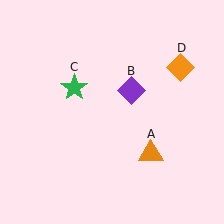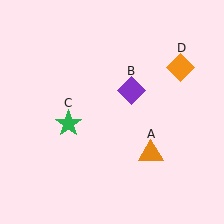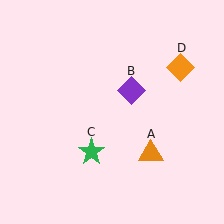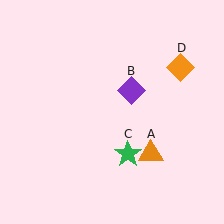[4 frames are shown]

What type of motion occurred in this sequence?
The green star (object C) rotated counterclockwise around the center of the scene.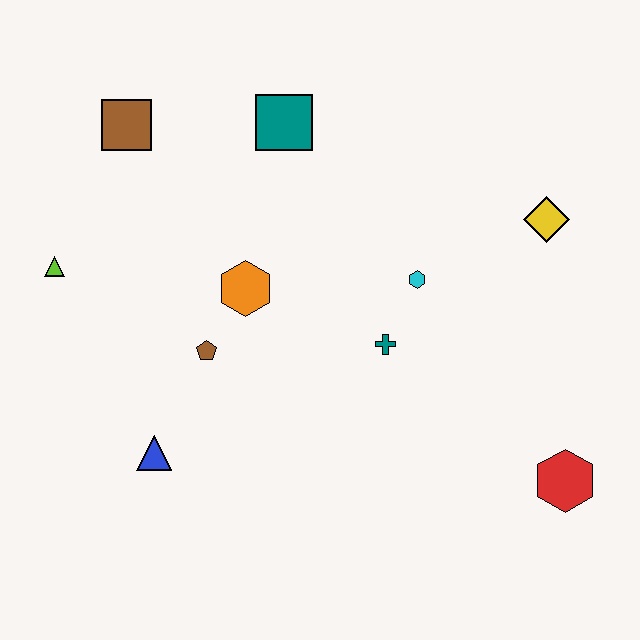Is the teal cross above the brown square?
No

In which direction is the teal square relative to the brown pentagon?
The teal square is above the brown pentagon.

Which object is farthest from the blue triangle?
The yellow diamond is farthest from the blue triangle.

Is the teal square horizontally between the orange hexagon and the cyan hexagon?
Yes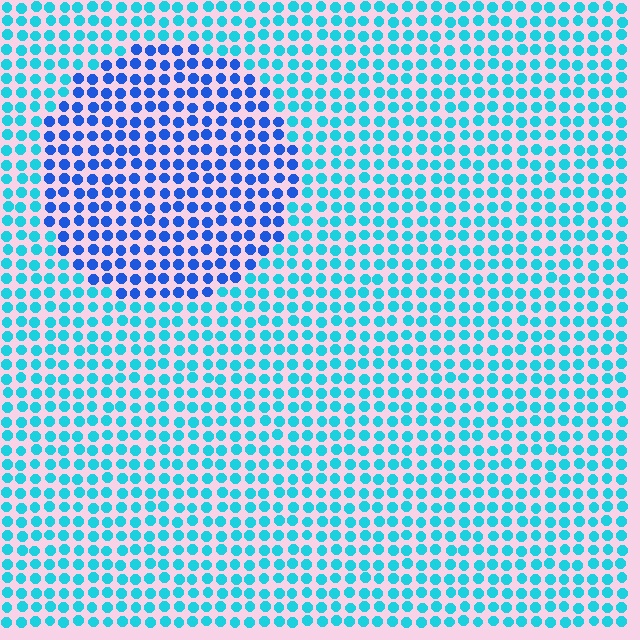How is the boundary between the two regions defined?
The boundary is defined purely by a slight shift in hue (about 38 degrees). Spacing, size, and orientation are identical on both sides.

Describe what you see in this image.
The image is filled with small cyan elements in a uniform arrangement. A circle-shaped region is visible where the elements are tinted to a slightly different hue, forming a subtle color boundary.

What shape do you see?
I see a circle.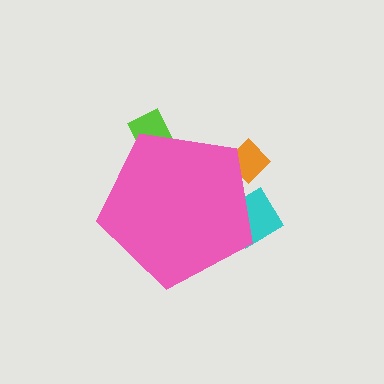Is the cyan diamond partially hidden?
Yes, the cyan diamond is partially hidden behind the pink pentagon.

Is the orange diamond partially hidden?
Yes, the orange diamond is partially hidden behind the pink pentagon.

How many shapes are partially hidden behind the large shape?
3 shapes are partially hidden.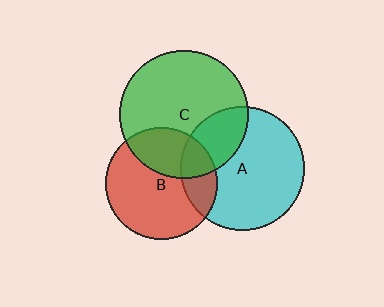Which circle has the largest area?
Circle C (green).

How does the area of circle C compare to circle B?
Approximately 1.3 times.